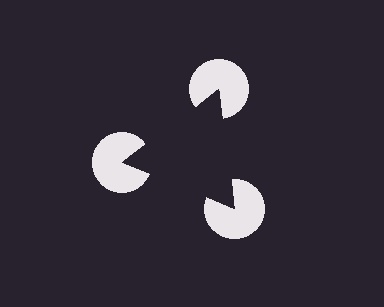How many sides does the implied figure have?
3 sides.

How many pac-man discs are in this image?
There are 3 — one at each vertex of the illusory triangle.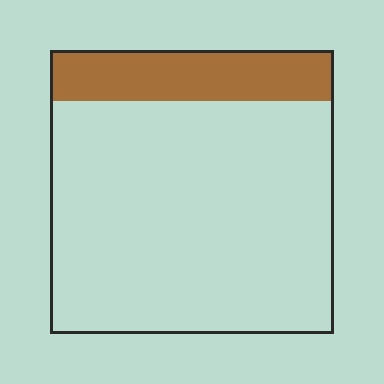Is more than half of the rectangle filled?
No.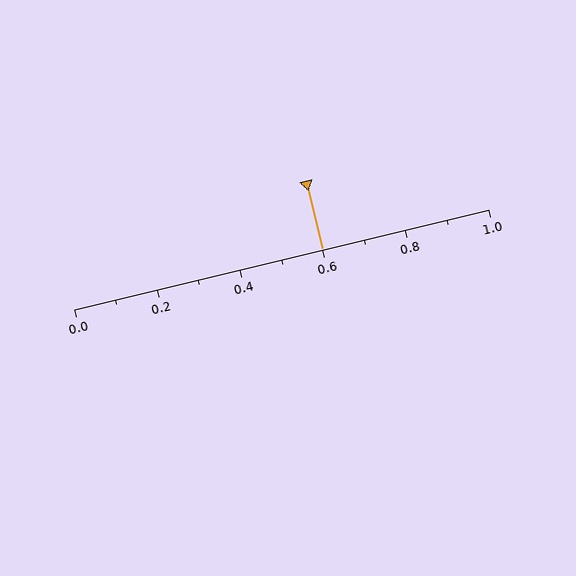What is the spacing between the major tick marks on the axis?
The major ticks are spaced 0.2 apart.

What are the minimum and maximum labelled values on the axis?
The axis runs from 0.0 to 1.0.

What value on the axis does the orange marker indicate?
The marker indicates approximately 0.6.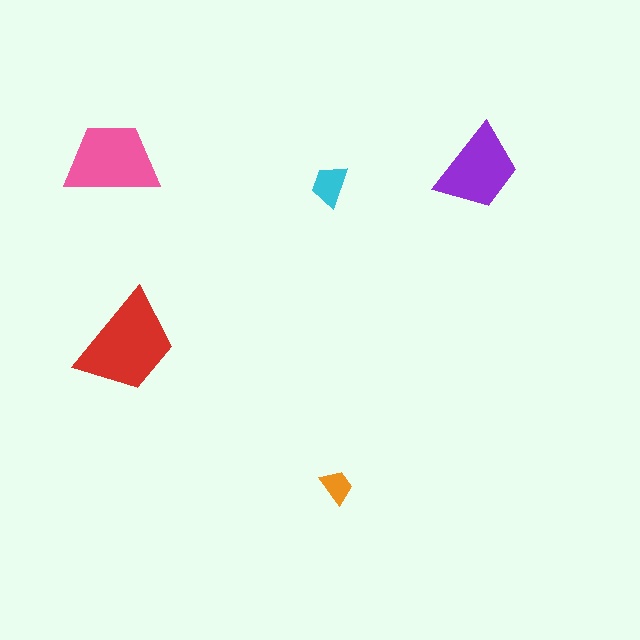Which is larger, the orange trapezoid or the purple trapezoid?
The purple one.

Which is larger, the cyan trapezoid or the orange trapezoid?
The cyan one.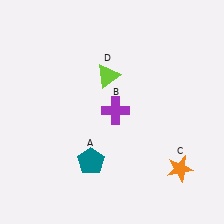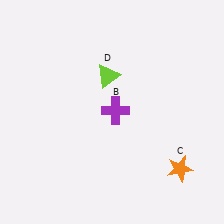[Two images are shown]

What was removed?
The teal pentagon (A) was removed in Image 2.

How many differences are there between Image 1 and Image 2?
There is 1 difference between the two images.